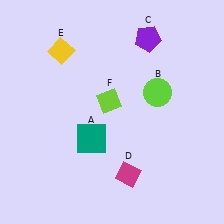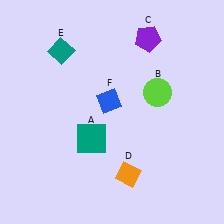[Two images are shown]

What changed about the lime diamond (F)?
In Image 1, F is lime. In Image 2, it changed to blue.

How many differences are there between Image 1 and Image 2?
There are 3 differences between the two images.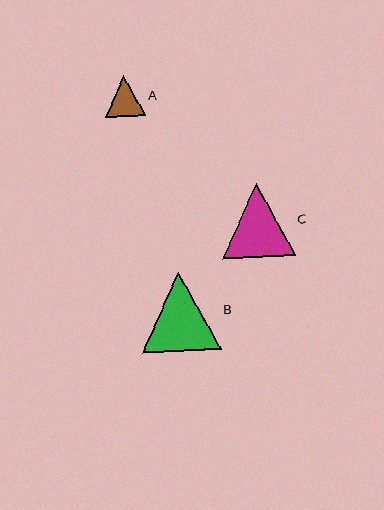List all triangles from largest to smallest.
From largest to smallest: B, C, A.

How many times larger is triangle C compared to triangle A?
Triangle C is approximately 1.8 times the size of triangle A.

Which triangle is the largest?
Triangle B is the largest with a size of approximately 79 pixels.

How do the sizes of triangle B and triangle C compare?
Triangle B and triangle C are approximately the same size.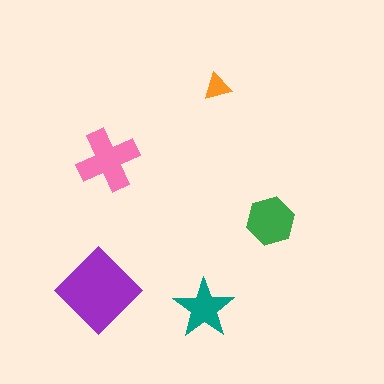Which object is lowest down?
The teal star is bottommost.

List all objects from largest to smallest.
The purple diamond, the pink cross, the green hexagon, the teal star, the orange triangle.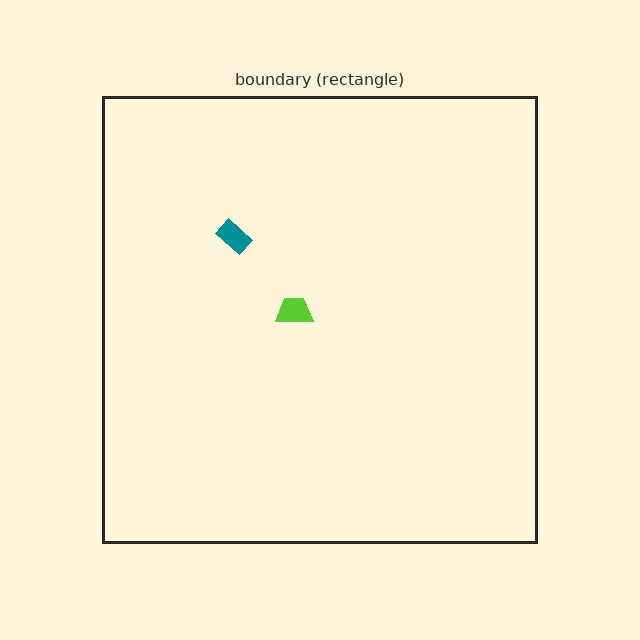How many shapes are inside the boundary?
2 inside, 0 outside.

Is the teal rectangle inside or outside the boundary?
Inside.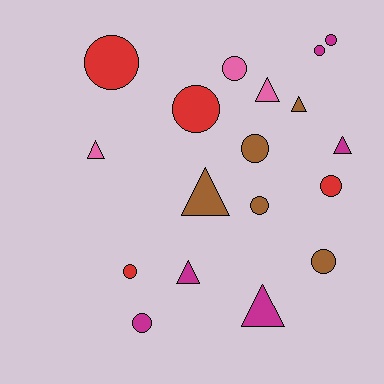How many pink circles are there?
There is 1 pink circle.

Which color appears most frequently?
Magenta, with 6 objects.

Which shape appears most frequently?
Circle, with 11 objects.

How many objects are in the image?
There are 18 objects.